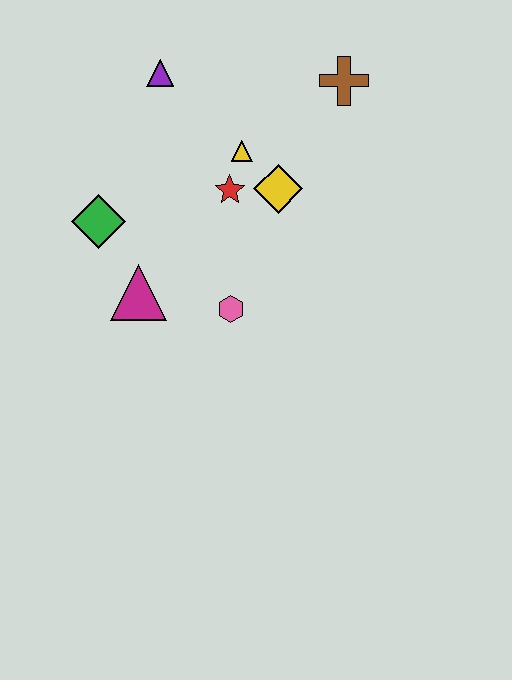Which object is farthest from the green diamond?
The brown cross is farthest from the green diamond.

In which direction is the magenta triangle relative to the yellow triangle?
The magenta triangle is below the yellow triangle.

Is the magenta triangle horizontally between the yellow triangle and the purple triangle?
No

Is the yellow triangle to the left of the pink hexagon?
No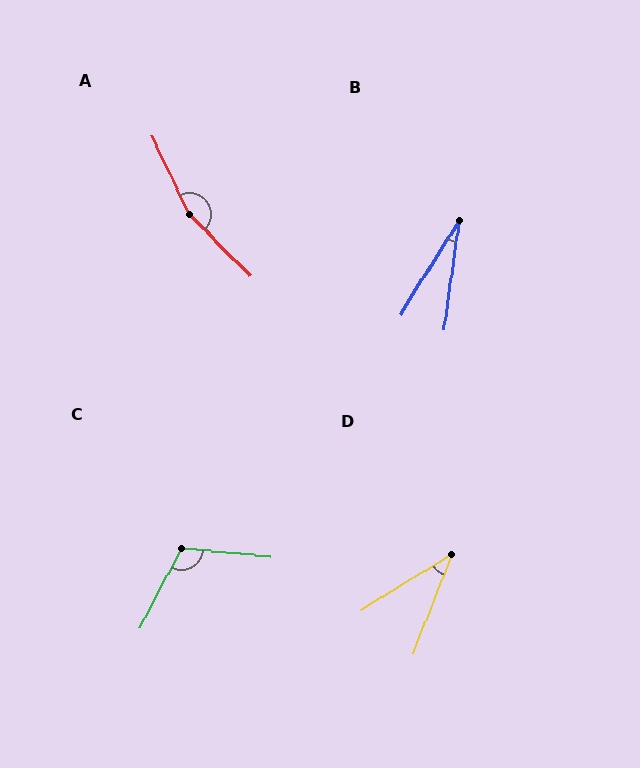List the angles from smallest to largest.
B (24°), D (37°), C (112°), A (160°).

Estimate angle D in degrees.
Approximately 37 degrees.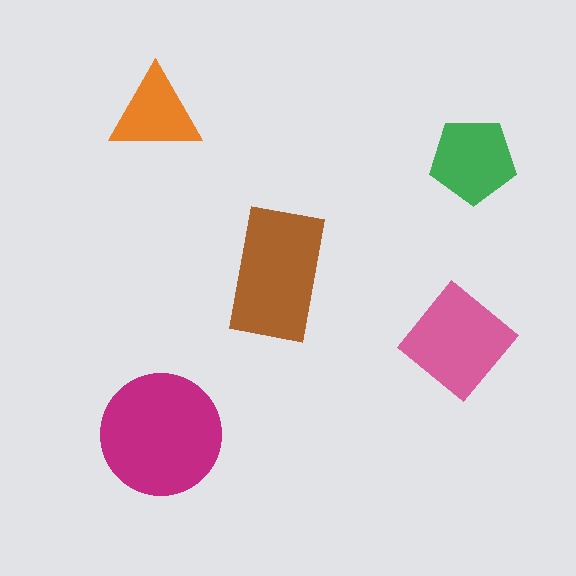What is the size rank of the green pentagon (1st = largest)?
4th.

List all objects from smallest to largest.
The orange triangle, the green pentagon, the pink diamond, the brown rectangle, the magenta circle.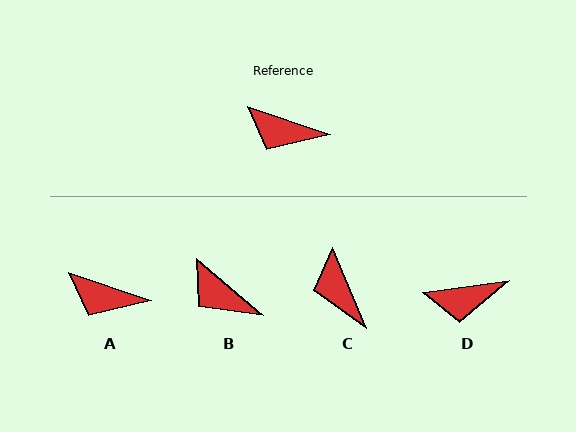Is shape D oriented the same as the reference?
No, it is off by about 26 degrees.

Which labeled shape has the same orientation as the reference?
A.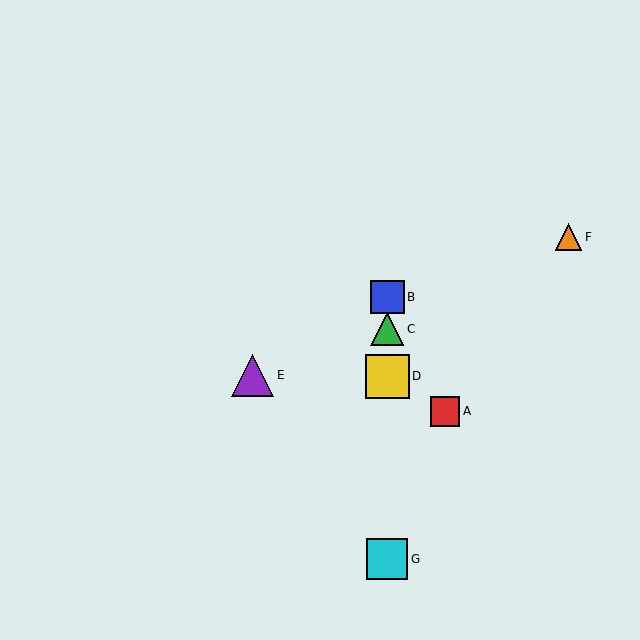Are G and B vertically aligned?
Yes, both are at x≈387.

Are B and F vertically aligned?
No, B is at x≈387 and F is at x≈569.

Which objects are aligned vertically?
Objects B, C, D, G are aligned vertically.